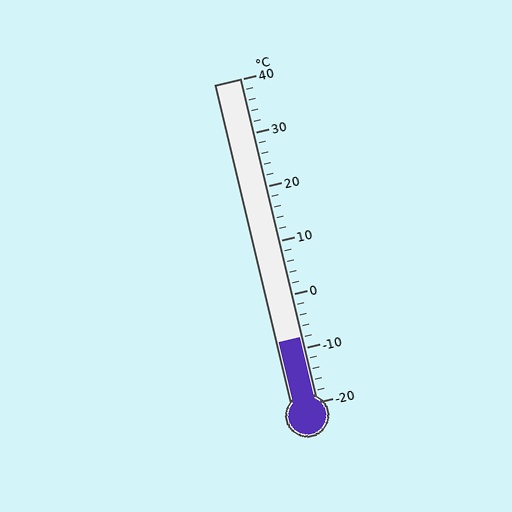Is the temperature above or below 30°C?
The temperature is below 30°C.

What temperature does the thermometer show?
The thermometer shows approximately -8°C.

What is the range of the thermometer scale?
The thermometer scale ranges from -20°C to 40°C.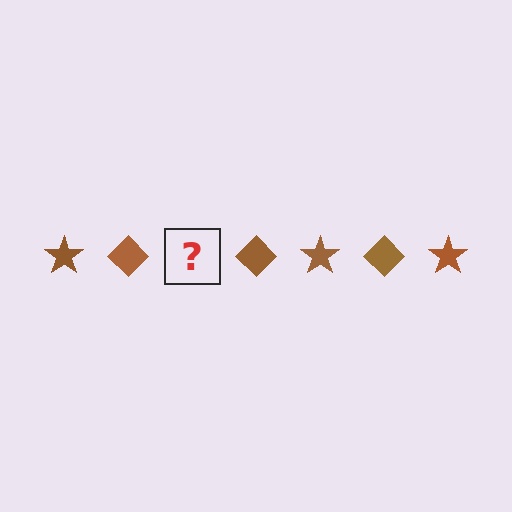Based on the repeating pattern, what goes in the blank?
The blank should be a brown star.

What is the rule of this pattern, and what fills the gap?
The rule is that the pattern cycles through star, diamond shapes in brown. The gap should be filled with a brown star.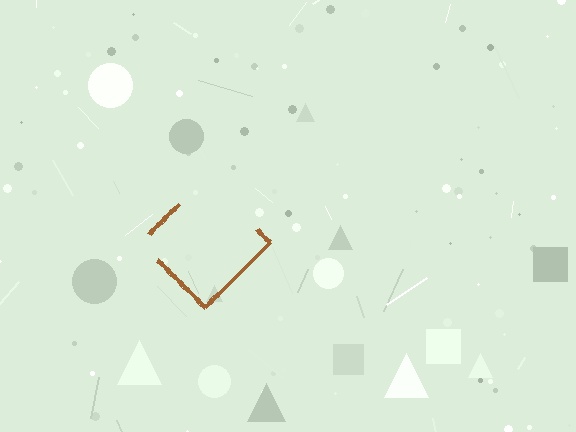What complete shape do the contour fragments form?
The contour fragments form a diamond.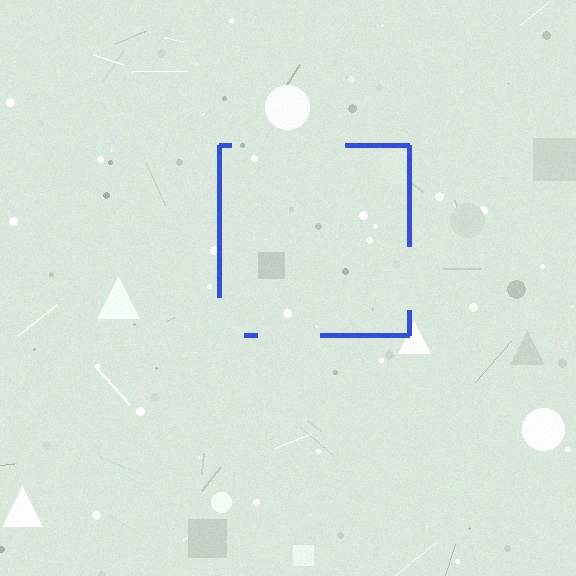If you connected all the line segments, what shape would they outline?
They would outline a square.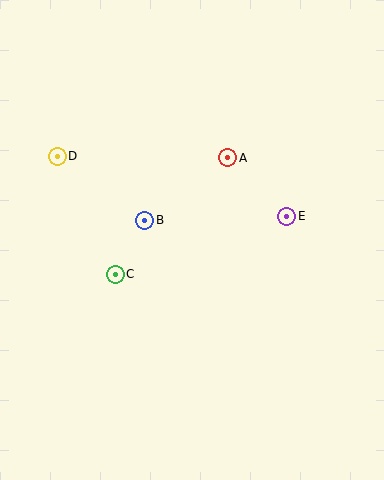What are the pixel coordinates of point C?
Point C is at (115, 274).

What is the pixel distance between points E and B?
The distance between E and B is 142 pixels.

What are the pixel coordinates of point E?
Point E is at (287, 216).